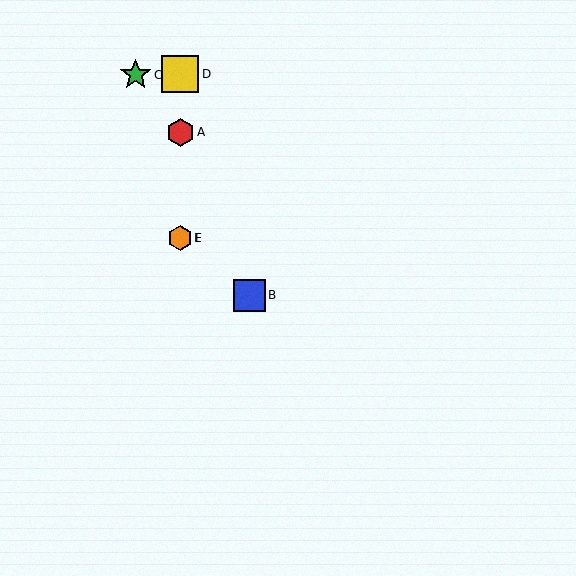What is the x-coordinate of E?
Object E is at x≈180.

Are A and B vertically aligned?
No, A is at x≈180 and B is at x≈249.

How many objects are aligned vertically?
4 objects (A, D, E, F) are aligned vertically.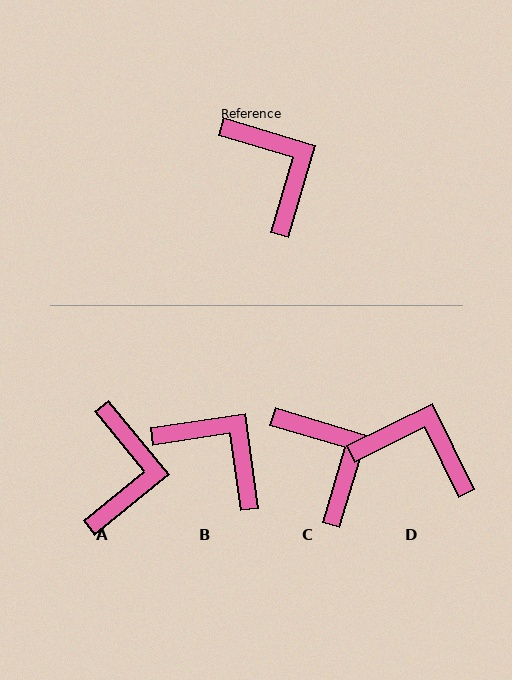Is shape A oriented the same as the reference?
No, it is off by about 34 degrees.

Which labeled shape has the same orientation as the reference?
C.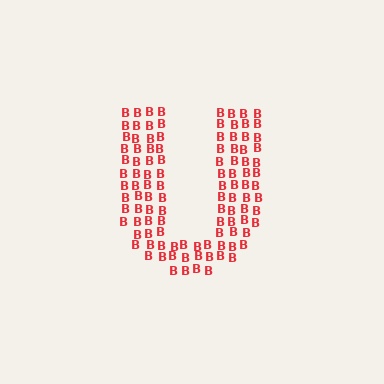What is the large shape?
The large shape is the letter U.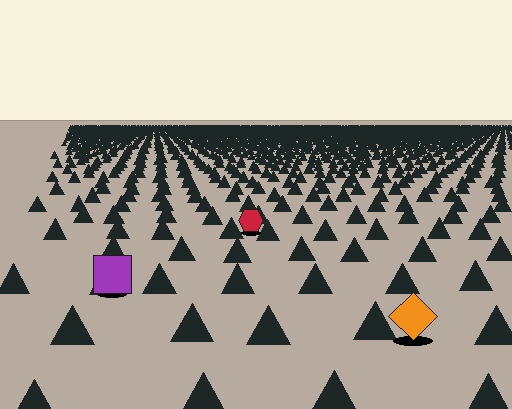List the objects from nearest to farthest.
From nearest to farthest: the orange diamond, the purple square, the red hexagon.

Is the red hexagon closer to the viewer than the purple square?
No. The purple square is closer — you can tell from the texture gradient: the ground texture is coarser near it.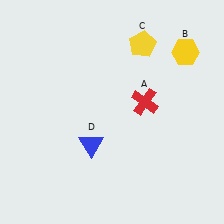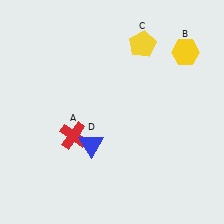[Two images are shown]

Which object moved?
The red cross (A) moved left.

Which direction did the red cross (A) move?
The red cross (A) moved left.